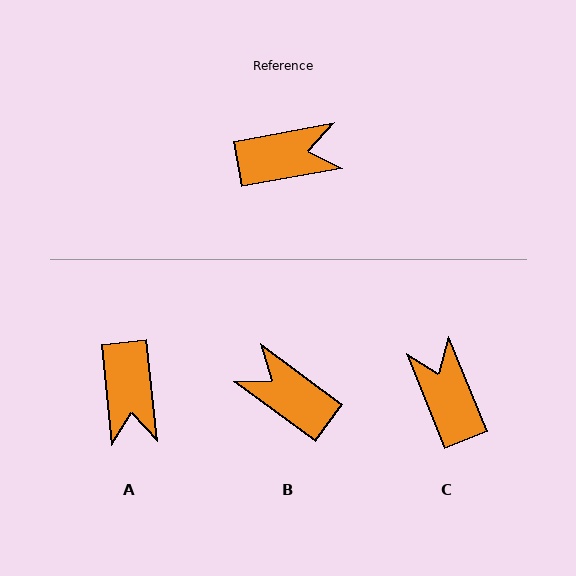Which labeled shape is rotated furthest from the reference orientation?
B, about 133 degrees away.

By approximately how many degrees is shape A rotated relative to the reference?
Approximately 94 degrees clockwise.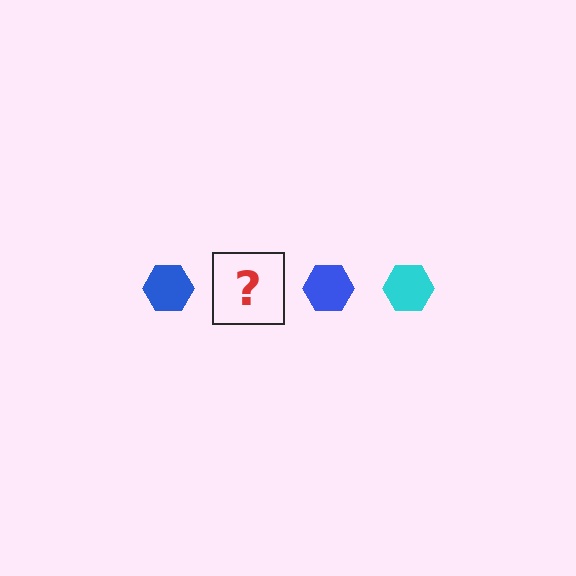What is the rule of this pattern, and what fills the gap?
The rule is that the pattern cycles through blue, cyan hexagons. The gap should be filled with a cyan hexagon.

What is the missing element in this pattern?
The missing element is a cyan hexagon.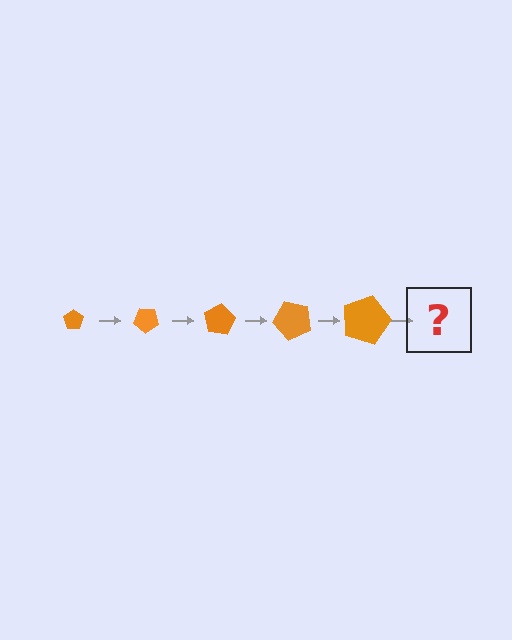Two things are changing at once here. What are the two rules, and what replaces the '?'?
The two rules are that the pentagon grows larger each step and it rotates 40 degrees each step. The '?' should be a pentagon, larger than the previous one and rotated 200 degrees from the start.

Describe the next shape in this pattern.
It should be a pentagon, larger than the previous one and rotated 200 degrees from the start.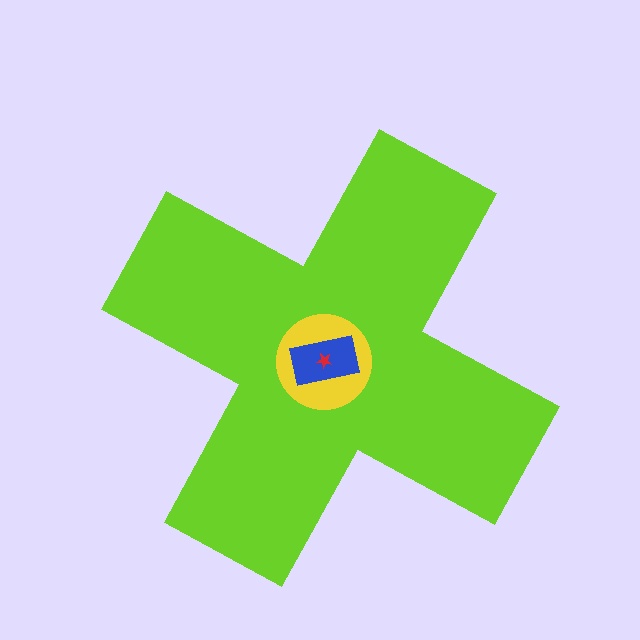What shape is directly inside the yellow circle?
The blue rectangle.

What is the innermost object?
The red star.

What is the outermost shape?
The lime cross.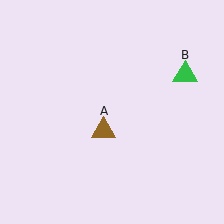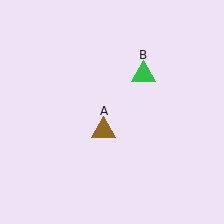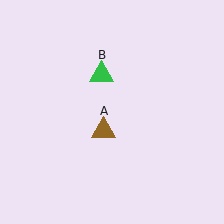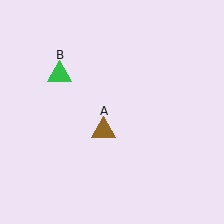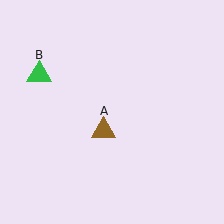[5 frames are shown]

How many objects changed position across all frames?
1 object changed position: green triangle (object B).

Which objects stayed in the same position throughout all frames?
Brown triangle (object A) remained stationary.